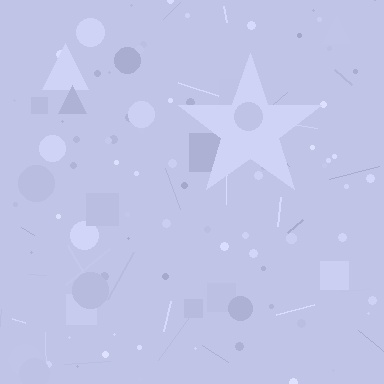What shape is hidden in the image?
A star is hidden in the image.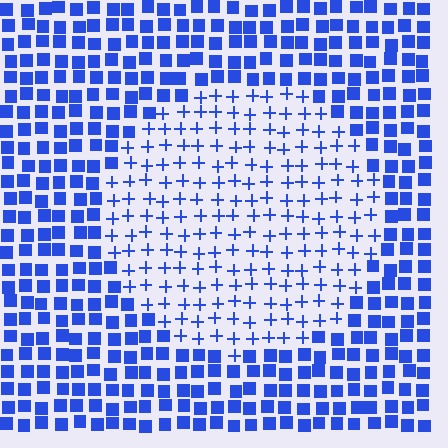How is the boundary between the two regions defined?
The boundary is defined by a change in element shape: plus signs inside vs. squares outside. All elements share the same color and spacing.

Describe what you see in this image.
The image is filled with small blue elements arranged in a uniform grid. A circle-shaped region contains plus signs, while the surrounding area contains squares. The boundary is defined purely by the change in element shape.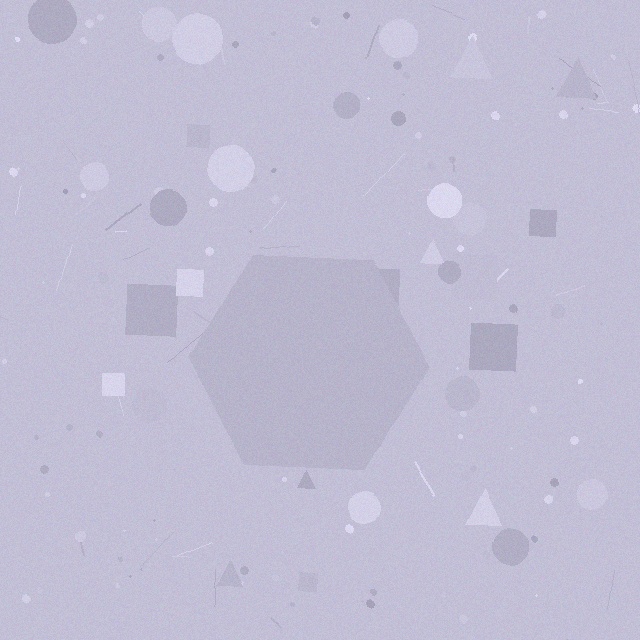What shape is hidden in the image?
A hexagon is hidden in the image.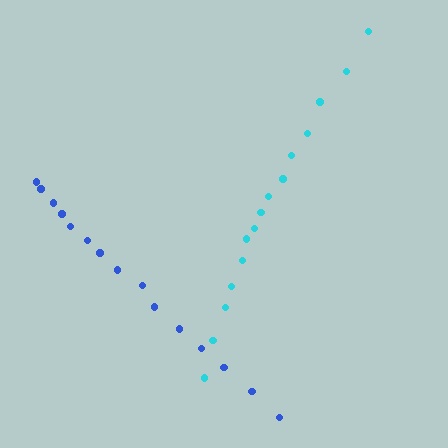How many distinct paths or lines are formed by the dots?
There are 2 distinct paths.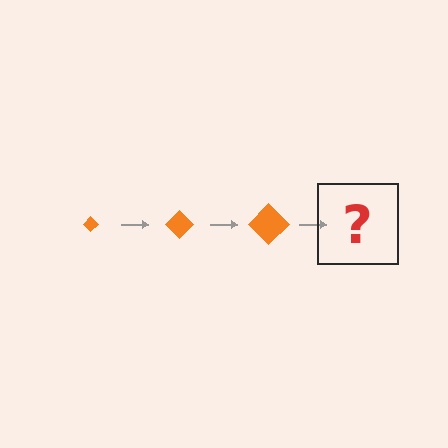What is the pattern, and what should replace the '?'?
The pattern is that the diamond gets progressively larger each step. The '?' should be an orange diamond, larger than the previous one.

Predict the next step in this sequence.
The next step is an orange diamond, larger than the previous one.